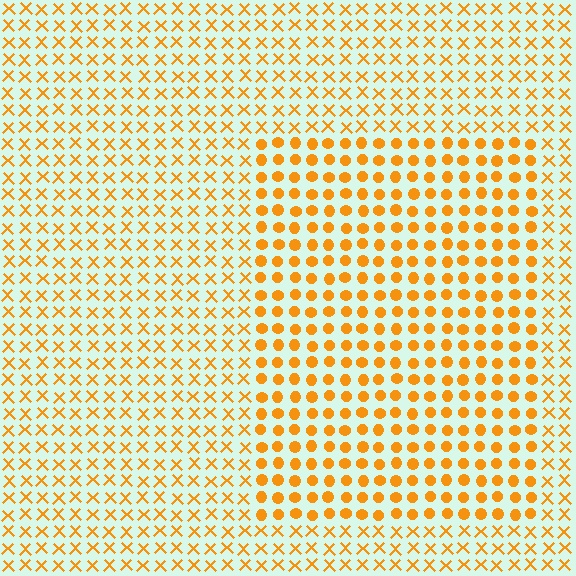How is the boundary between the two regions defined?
The boundary is defined by a change in element shape: circles inside vs. X marks outside. All elements share the same color and spacing.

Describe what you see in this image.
The image is filled with small orange elements arranged in a uniform grid. A rectangle-shaped region contains circles, while the surrounding area contains X marks. The boundary is defined purely by the change in element shape.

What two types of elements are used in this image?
The image uses circles inside the rectangle region and X marks outside it.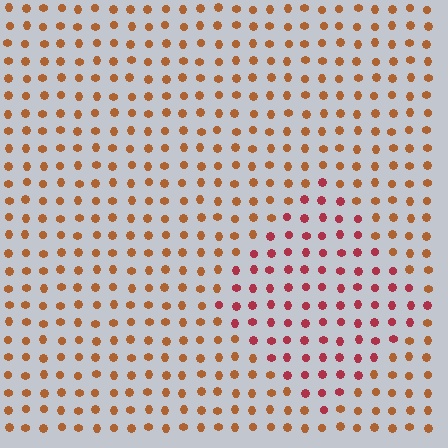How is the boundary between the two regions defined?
The boundary is defined purely by a slight shift in hue (about 36 degrees). Spacing, size, and orientation are identical on both sides.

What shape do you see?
I see a diamond.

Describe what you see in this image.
The image is filled with small brown elements in a uniform arrangement. A diamond-shaped region is visible where the elements are tinted to a slightly different hue, forming a subtle color boundary.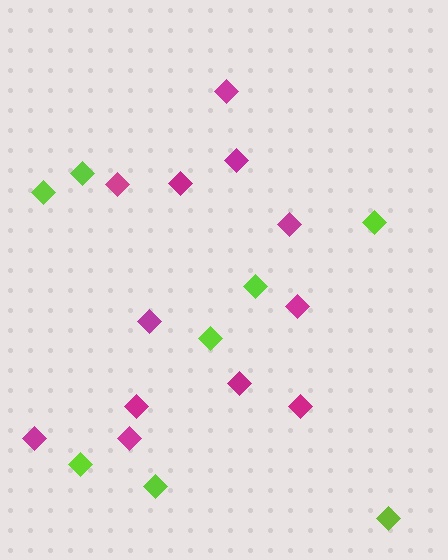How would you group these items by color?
There are 2 groups: one group of magenta diamonds (12) and one group of lime diamonds (8).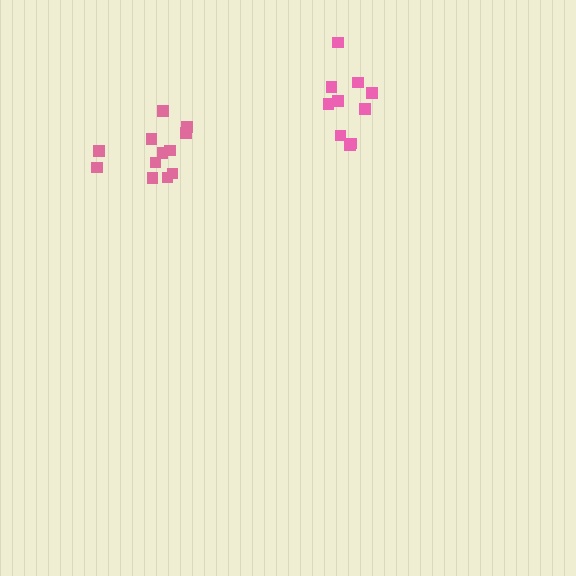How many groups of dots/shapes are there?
There are 2 groups.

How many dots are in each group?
Group 1: 10 dots, Group 2: 12 dots (22 total).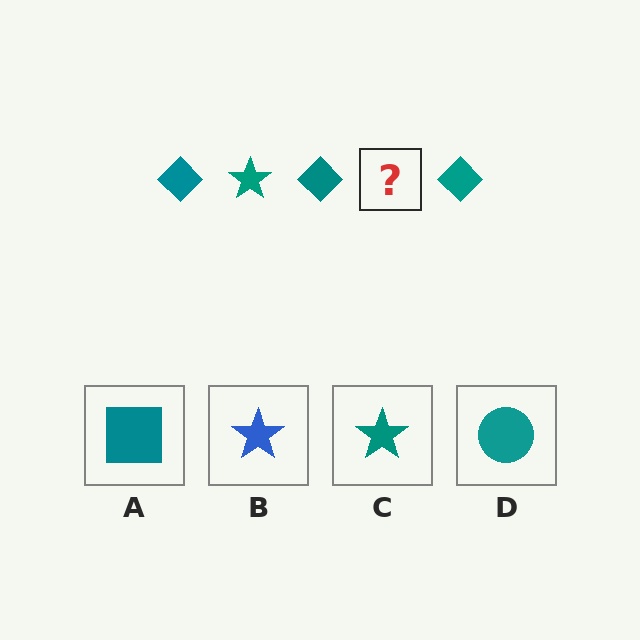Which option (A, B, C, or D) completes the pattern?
C.